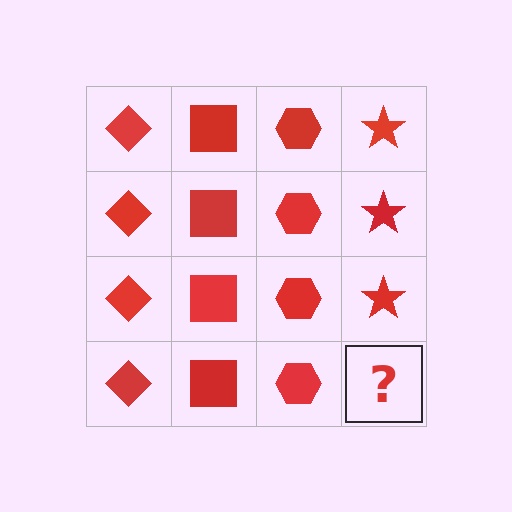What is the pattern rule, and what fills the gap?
The rule is that each column has a consistent shape. The gap should be filled with a red star.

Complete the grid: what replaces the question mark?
The question mark should be replaced with a red star.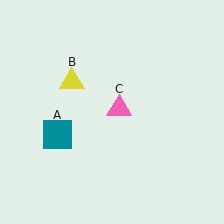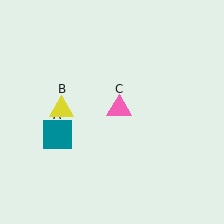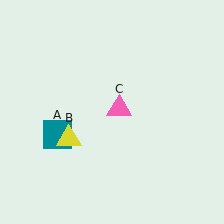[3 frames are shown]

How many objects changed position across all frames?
1 object changed position: yellow triangle (object B).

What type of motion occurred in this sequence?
The yellow triangle (object B) rotated counterclockwise around the center of the scene.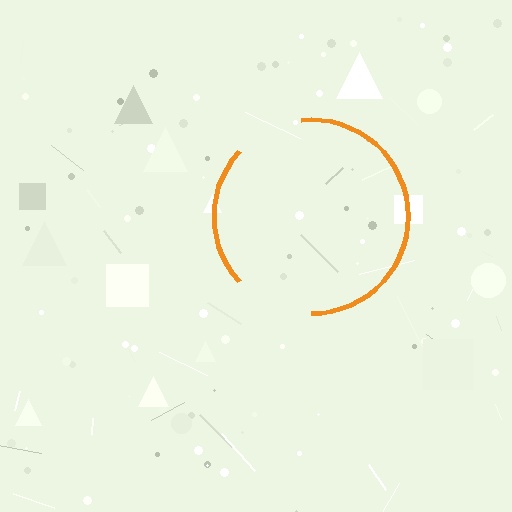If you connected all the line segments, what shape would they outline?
They would outline a circle.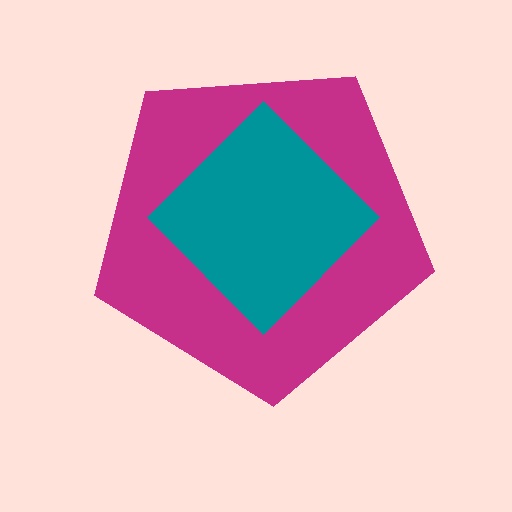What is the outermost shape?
The magenta pentagon.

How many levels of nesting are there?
2.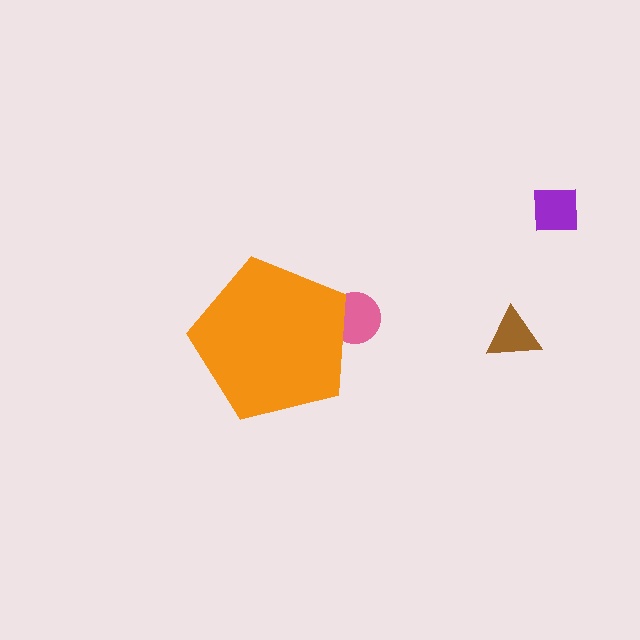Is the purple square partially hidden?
No, the purple square is fully visible.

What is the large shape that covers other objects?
An orange pentagon.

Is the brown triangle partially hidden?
No, the brown triangle is fully visible.